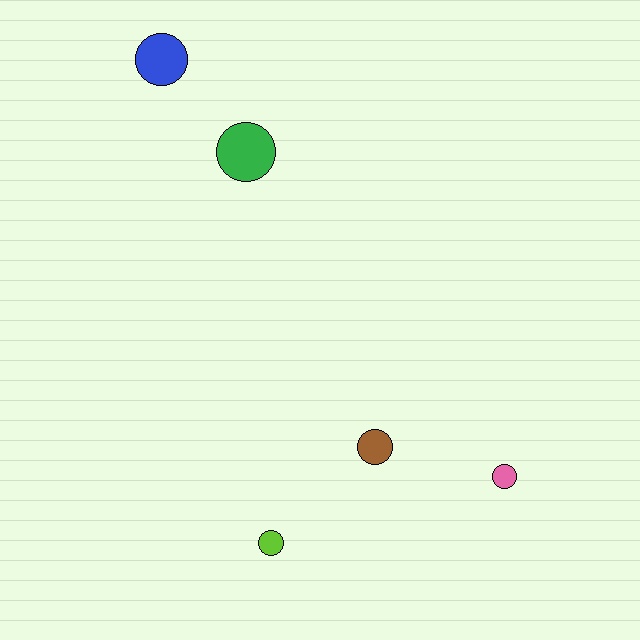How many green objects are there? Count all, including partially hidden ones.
There is 1 green object.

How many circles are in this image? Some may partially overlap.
There are 5 circles.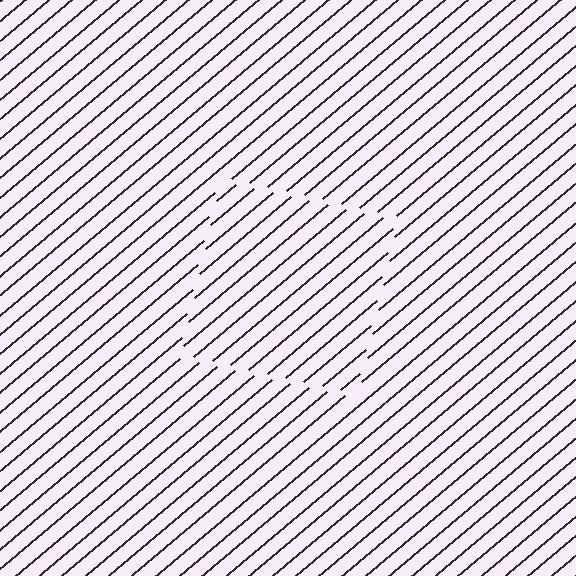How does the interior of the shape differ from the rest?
The interior of the shape contains the same grating, shifted by half a period — the contour is defined by the phase discontinuity where line-ends from the inner and outer gratings abut.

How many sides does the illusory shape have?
4 sides — the line-ends trace a square.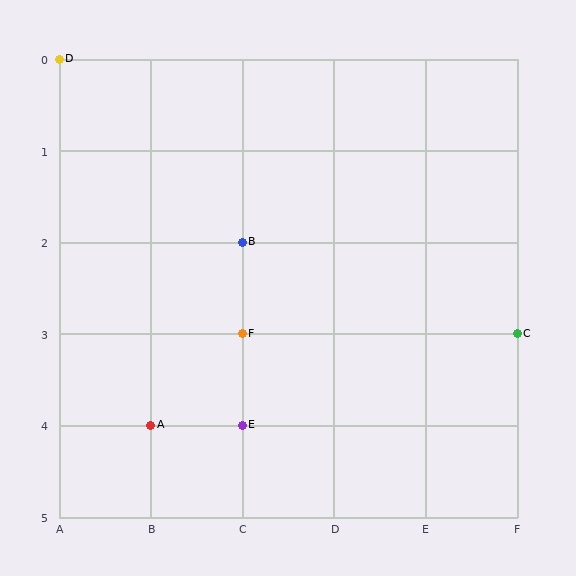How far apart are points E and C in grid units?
Points E and C are 3 columns and 1 row apart (about 3.2 grid units diagonally).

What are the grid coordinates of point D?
Point D is at grid coordinates (A, 0).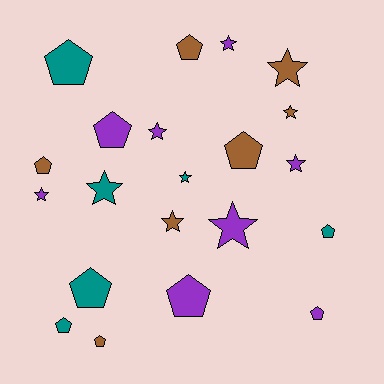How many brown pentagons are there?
There are 4 brown pentagons.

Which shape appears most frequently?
Pentagon, with 11 objects.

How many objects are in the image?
There are 21 objects.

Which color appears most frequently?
Purple, with 8 objects.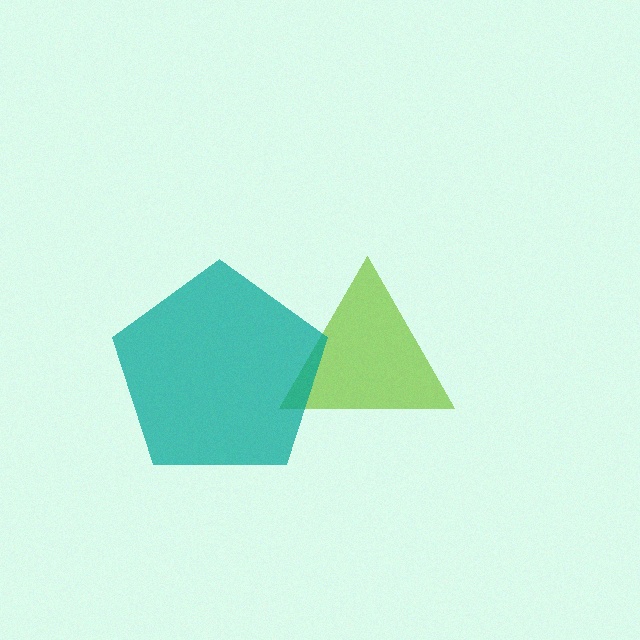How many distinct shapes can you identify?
There are 2 distinct shapes: a lime triangle, a teal pentagon.